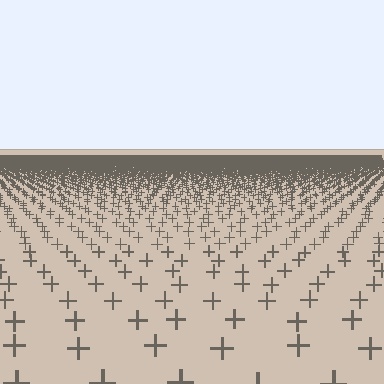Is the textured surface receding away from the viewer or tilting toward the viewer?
The surface is receding away from the viewer. Texture elements get smaller and denser toward the top.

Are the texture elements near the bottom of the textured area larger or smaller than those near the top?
Larger. Near the bottom, elements are closer to the viewer and appear at a bigger on-screen size.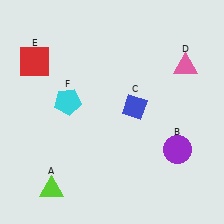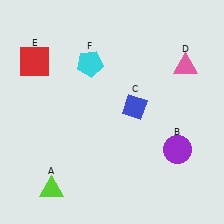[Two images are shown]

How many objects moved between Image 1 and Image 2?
1 object moved between the two images.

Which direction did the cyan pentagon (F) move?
The cyan pentagon (F) moved up.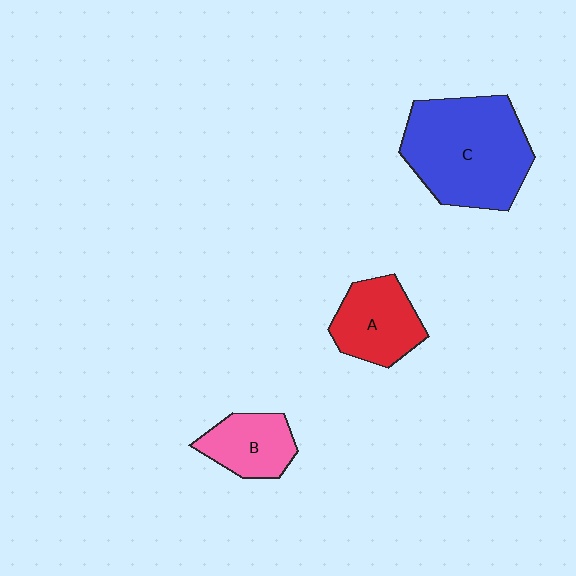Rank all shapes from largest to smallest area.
From largest to smallest: C (blue), A (red), B (pink).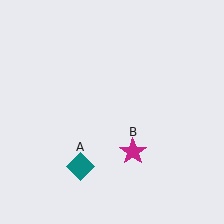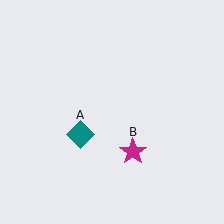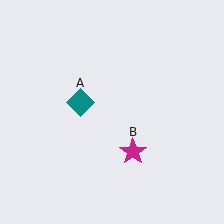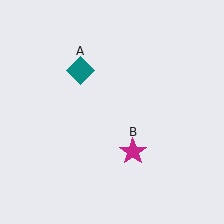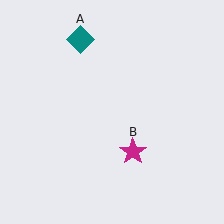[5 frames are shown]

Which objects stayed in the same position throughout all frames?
Magenta star (object B) remained stationary.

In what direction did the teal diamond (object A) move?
The teal diamond (object A) moved up.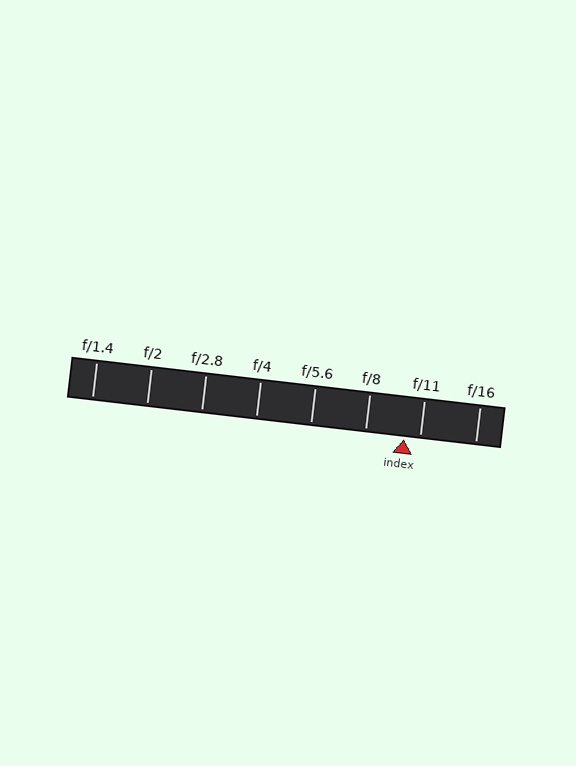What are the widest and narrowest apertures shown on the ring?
The widest aperture shown is f/1.4 and the narrowest is f/16.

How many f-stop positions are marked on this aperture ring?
There are 8 f-stop positions marked.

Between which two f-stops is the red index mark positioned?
The index mark is between f/8 and f/11.